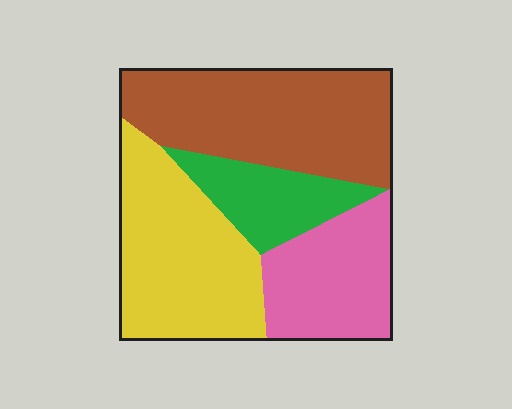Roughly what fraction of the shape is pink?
Pink covers 21% of the shape.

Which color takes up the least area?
Green, at roughly 15%.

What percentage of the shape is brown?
Brown takes up about one third (1/3) of the shape.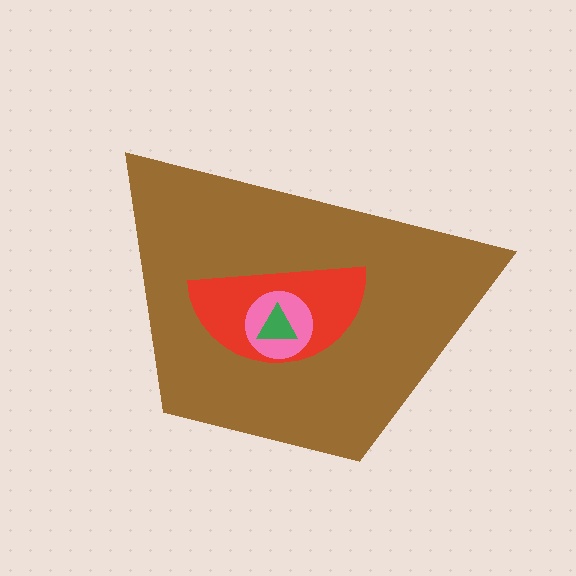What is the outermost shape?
The brown trapezoid.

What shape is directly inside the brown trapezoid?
The red semicircle.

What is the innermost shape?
The green triangle.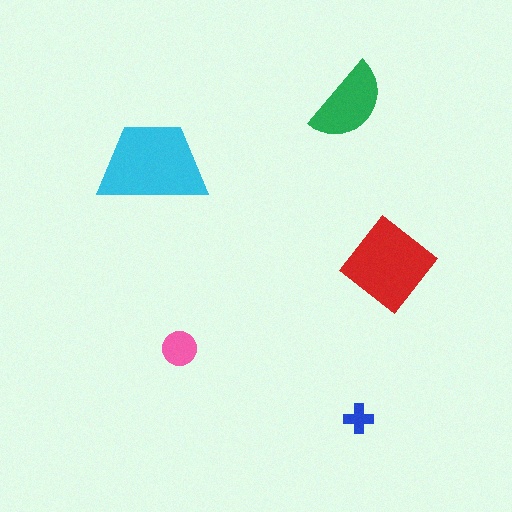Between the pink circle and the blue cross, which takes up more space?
The pink circle.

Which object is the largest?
The cyan trapezoid.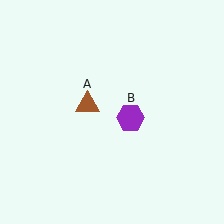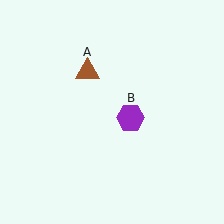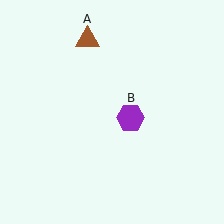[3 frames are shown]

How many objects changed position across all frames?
1 object changed position: brown triangle (object A).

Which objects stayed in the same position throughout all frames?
Purple hexagon (object B) remained stationary.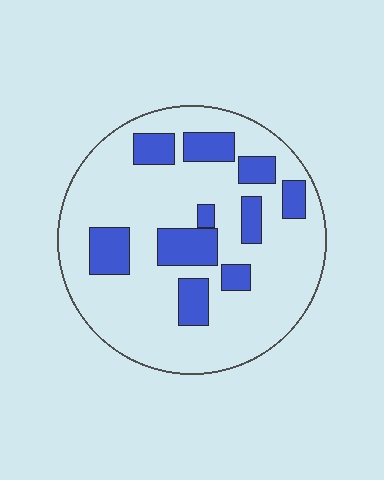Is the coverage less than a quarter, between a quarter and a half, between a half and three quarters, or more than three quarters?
Less than a quarter.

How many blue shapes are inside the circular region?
10.